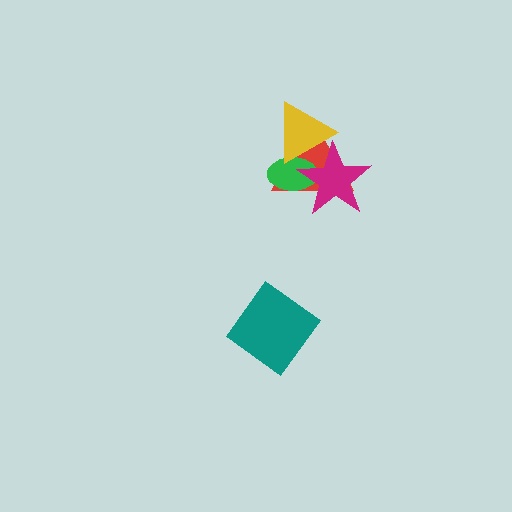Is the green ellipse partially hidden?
Yes, it is partially covered by another shape.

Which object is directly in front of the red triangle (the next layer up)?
The green ellipse is directly in front of the red triangle.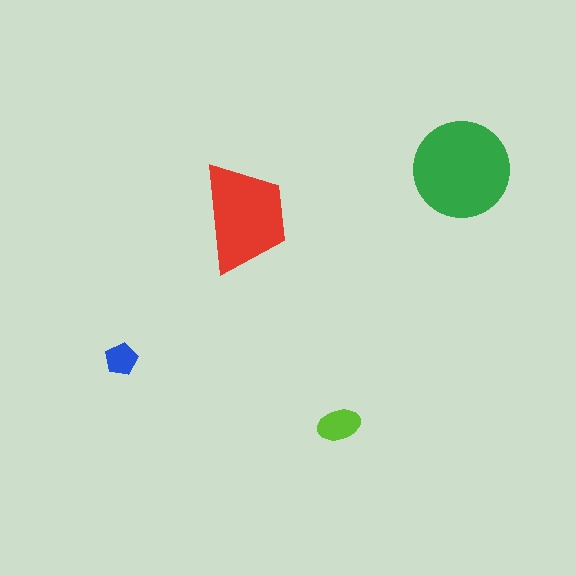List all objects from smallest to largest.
The blue pentagon, the lime ellipse, the red trapezoid, the green circle.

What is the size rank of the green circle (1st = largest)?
1st.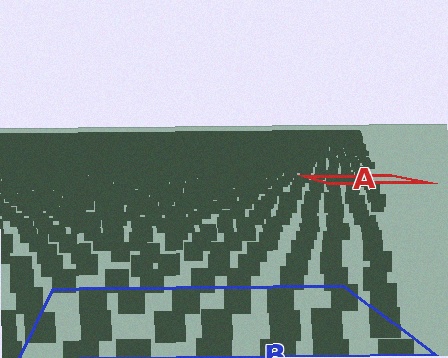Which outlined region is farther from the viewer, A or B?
Region A is farther from the viewer — the texture elements inside it appear smaller and more densely packed.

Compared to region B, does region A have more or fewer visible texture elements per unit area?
Region A has more texture elements per unit area — they are packed more densely because it is farther away.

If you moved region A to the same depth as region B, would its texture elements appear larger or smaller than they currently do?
They would appear larger. At a closer depth, the same texture elements are projected at a bigger on-screen size.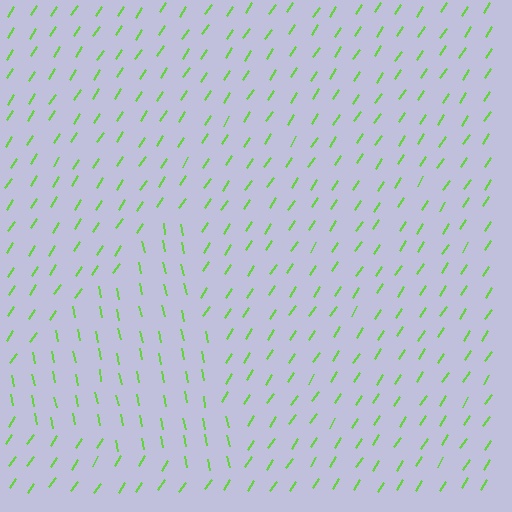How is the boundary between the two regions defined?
The boundary is defined purely by a change in line orientation (approximately 45 degrees difference). All lines are the same color and thickness.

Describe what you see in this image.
The image is filled with small lime line segments. A triangle region in the image has lines oriented differently from the surrounding lines, creating a visible texture boundary.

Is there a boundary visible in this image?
Yes, there is a texture boundary formed by a change in line orientation.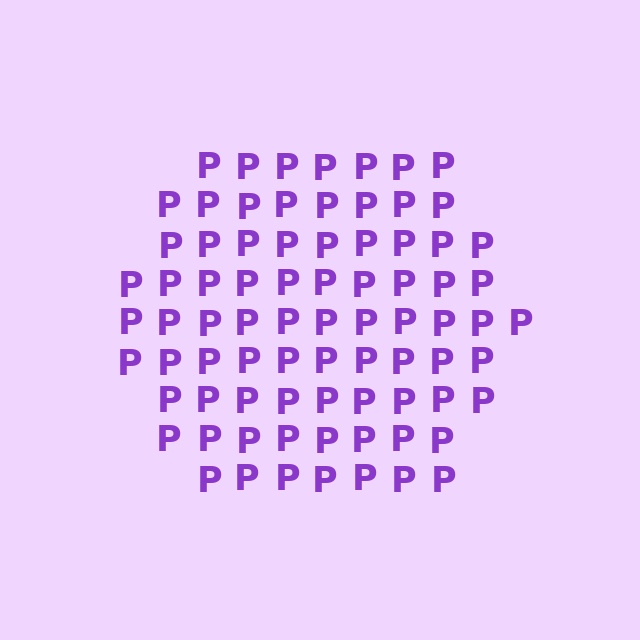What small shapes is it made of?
It is made of small letter P's.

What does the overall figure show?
The overall figure shows a hexagon.